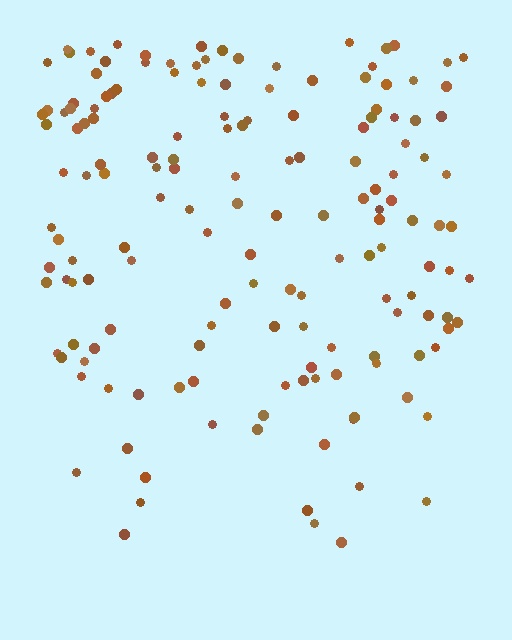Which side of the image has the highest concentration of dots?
The top.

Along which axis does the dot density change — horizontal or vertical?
Vertical.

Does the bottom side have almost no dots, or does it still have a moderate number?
Still a moderate number, just noticeably fewer than the top.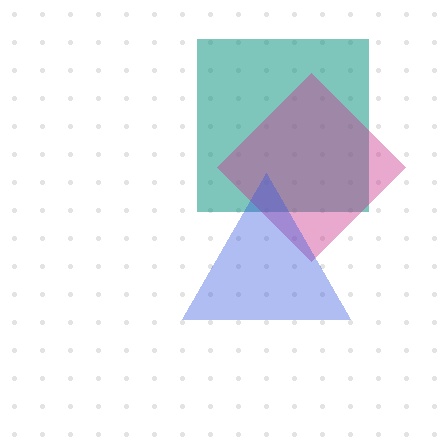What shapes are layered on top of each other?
The layered shapes are: a teal square, a magenta diamond, a blue triangle.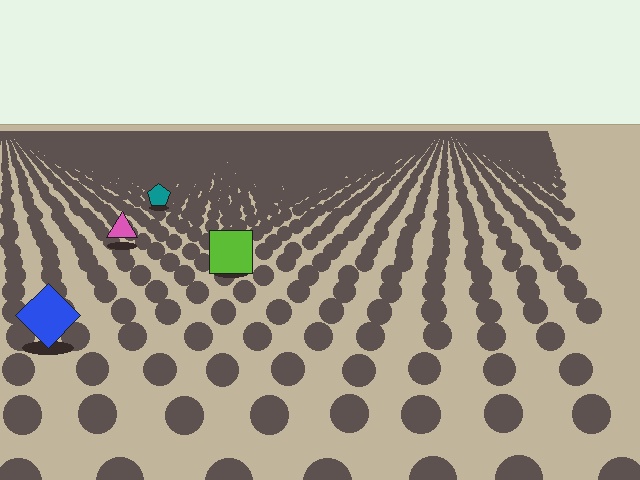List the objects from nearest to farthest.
From nearest to farthest: the blue diamond, the lime square, the pink triangle, the teal pentagon.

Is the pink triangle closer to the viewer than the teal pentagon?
Yes. The pink triangle is closer — you can tell from the texture gradient: the ground texture is coarser near it.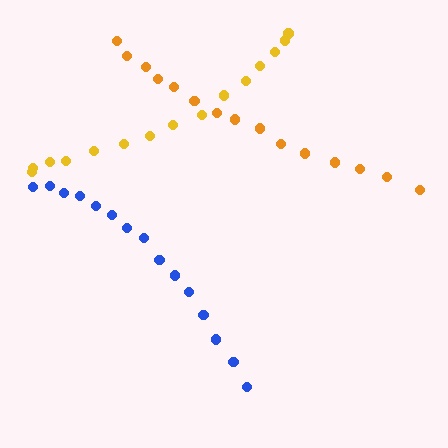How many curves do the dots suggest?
There are 3 distinct paths.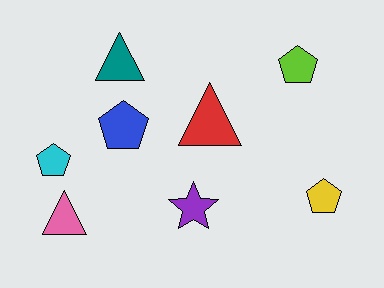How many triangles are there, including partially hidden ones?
There are 3 triangles.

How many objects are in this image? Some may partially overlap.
There are 8 objects.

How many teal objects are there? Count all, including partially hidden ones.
There is 1 teal object.